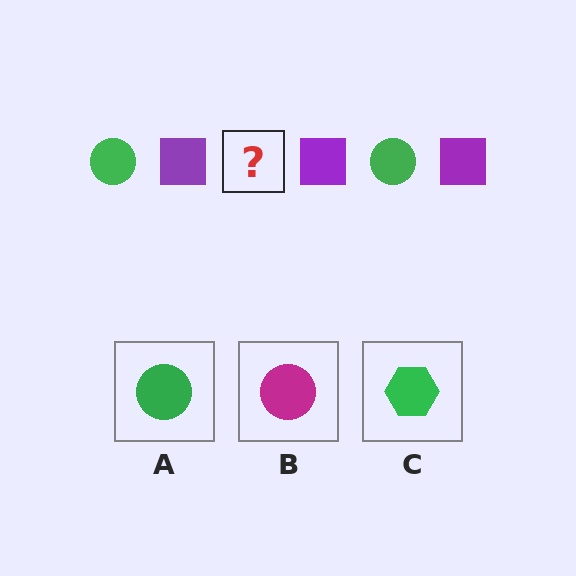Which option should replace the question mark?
Option A.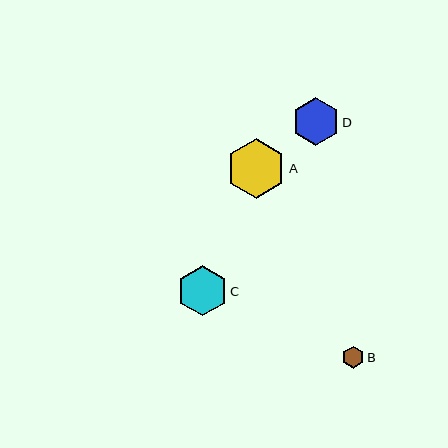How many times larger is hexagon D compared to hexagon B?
Hexagon D is approximately 2.1 times the size of hexagon B.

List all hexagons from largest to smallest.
From largest to smallest: A, C, D, B.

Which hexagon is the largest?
Hexagon A is the largest with a size of approximately 59 pixels.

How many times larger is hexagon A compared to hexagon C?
Hexagon A is approximately 1.2 times the size of hexagon C.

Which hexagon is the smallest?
Hexagon B is the smallest with a size of approximately 22 pixels.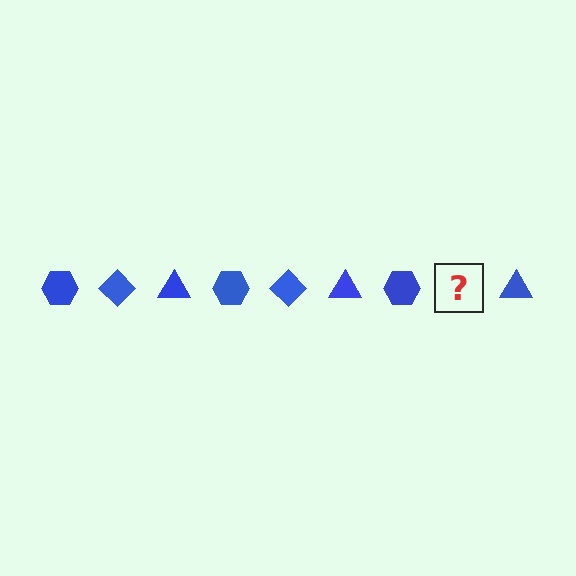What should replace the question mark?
The question mark should be replaced with a blue diamond.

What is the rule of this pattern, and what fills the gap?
The rule is that the pattern cycles through hexagon, diamond, triangle shapes in blue. The gap should be filled with a blue diamond.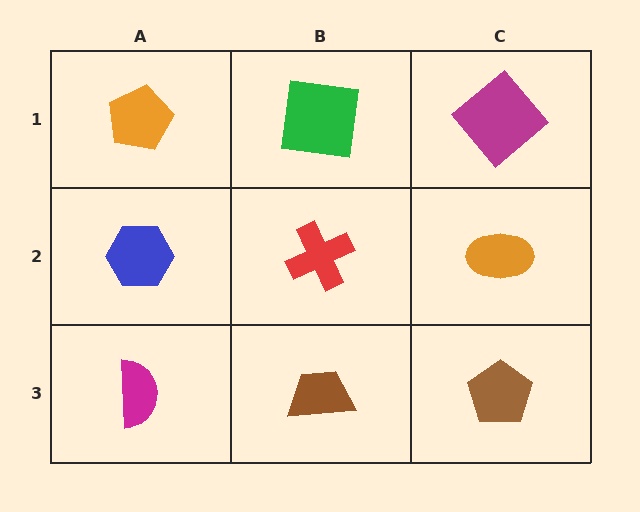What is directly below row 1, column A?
A blue hexagon.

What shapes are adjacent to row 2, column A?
An orange pentagon (row 1, column A), a magenta semicircle (row 3, column A), a red cross (row 2, column B).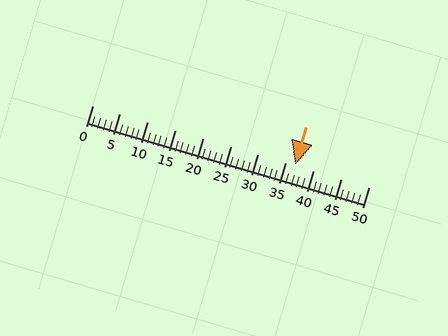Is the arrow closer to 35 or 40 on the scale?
The arrow is closer to 35.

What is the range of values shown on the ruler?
The ruler shows values from 0 to 50.